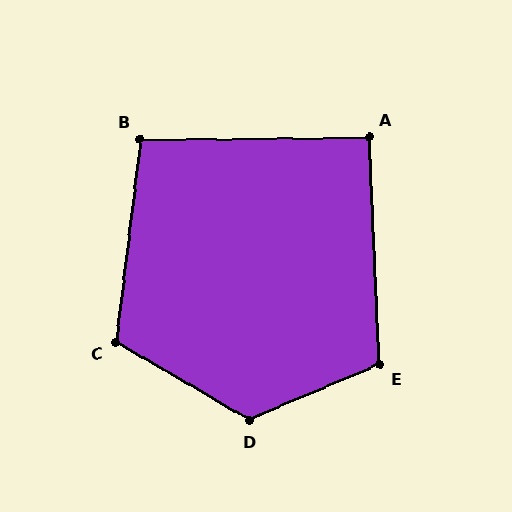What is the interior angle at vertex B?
Approximately 97 degrees (obtuse).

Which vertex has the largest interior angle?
D, at approximately 126 degrees.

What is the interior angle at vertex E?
Approximately 111 degrees (obtuse).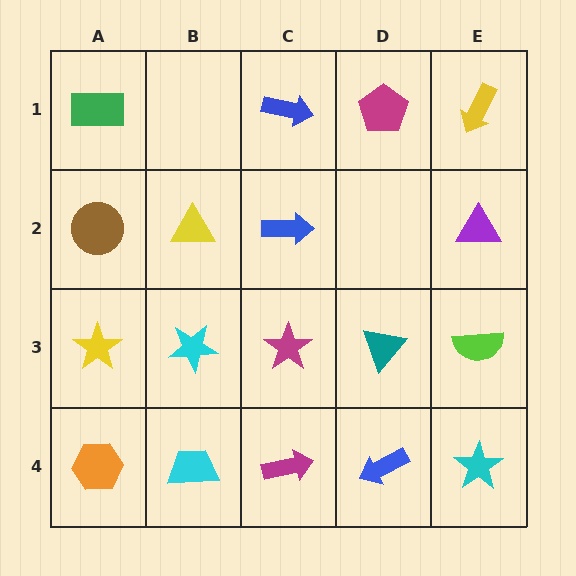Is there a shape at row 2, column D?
No, that cell is empty.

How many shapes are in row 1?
4 shapes.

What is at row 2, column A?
A brown circle.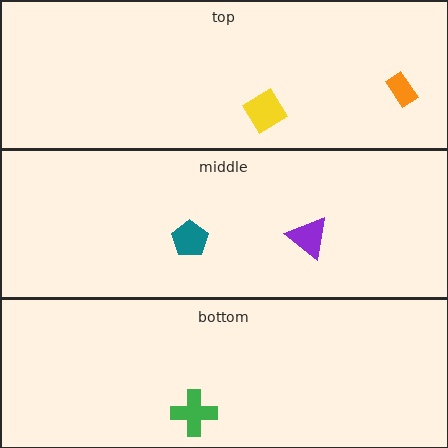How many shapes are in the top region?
2.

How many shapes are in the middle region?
2.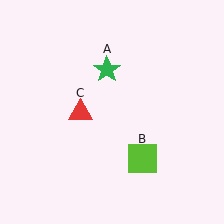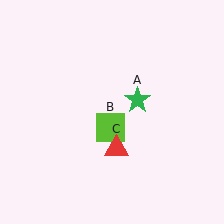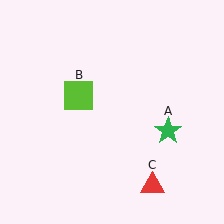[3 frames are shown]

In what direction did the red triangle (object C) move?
The red triangle (object C) moved down and to the right.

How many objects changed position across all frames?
3 objects changed position: green star (object A), lime square (object B), red triangle (object C).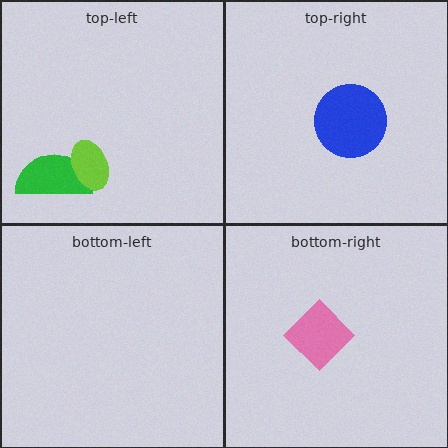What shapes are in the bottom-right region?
The pink diamond.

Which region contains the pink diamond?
The bottom-right region.